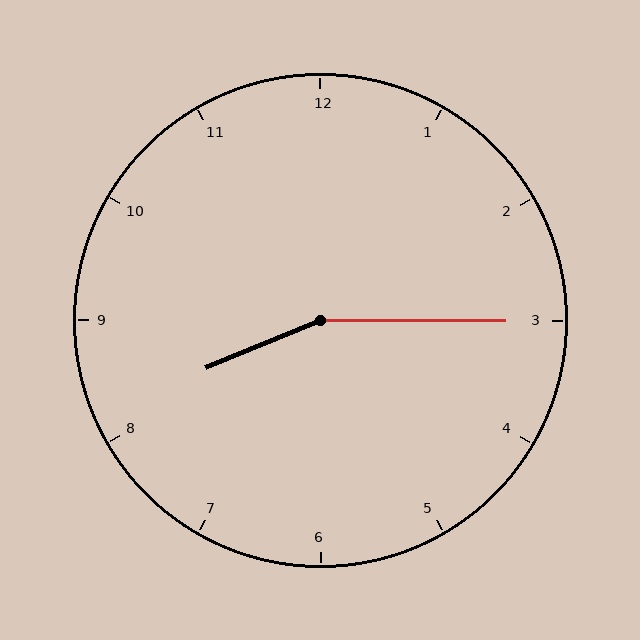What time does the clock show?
8:15.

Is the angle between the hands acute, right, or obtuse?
It is obtuse.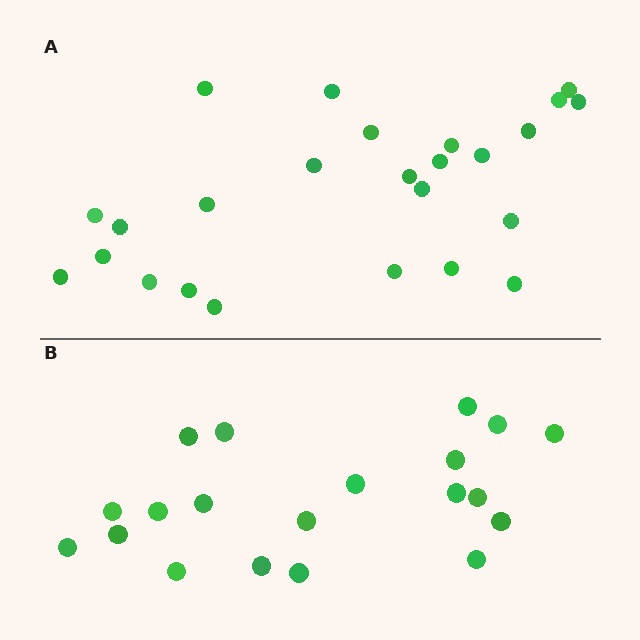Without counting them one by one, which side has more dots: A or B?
Region A (the top region) has more dots.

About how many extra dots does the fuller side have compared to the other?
Region A has about 5 more dots than region B.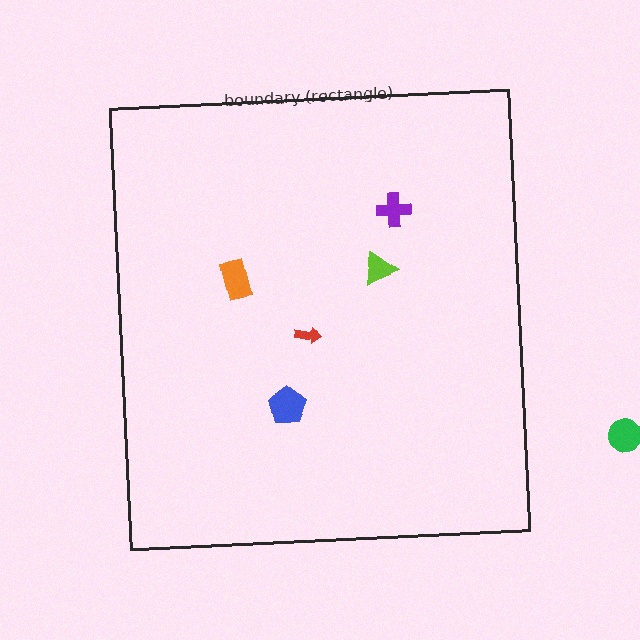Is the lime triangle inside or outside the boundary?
Inside.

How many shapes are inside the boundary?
5 inside, 1 outside.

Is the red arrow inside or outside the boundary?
Inside.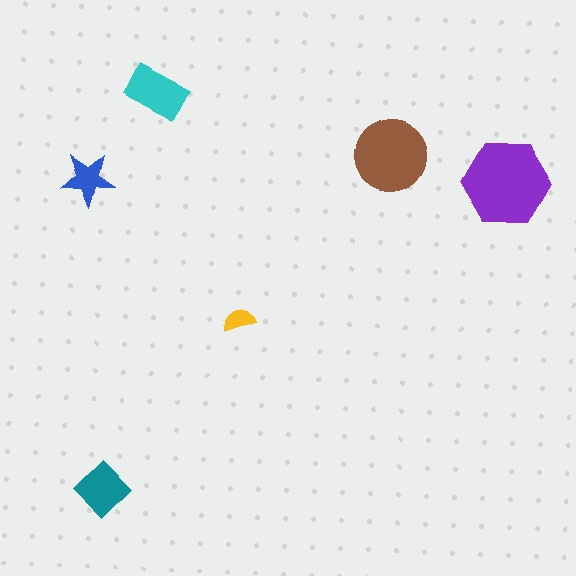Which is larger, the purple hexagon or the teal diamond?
The purple hexagon.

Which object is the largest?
The purple hexagon.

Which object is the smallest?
The yellow semicircle.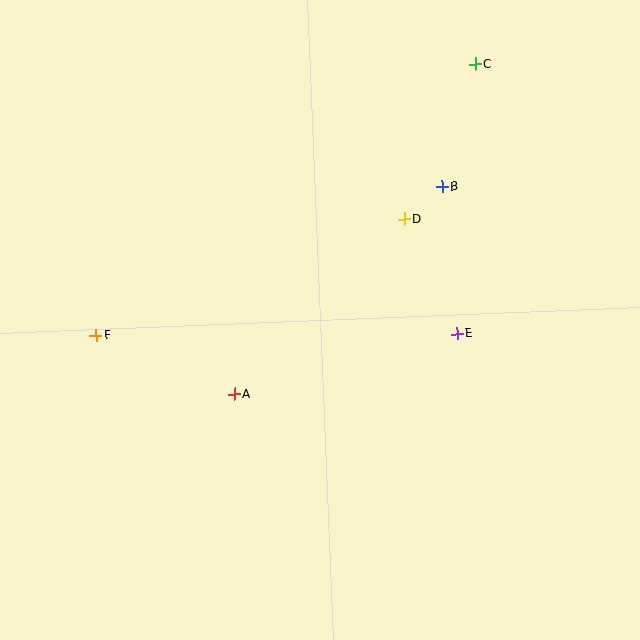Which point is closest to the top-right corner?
Point C is closest to the top-right corner.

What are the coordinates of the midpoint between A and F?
The midpoint between A and F is at (165, 365).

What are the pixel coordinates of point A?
Point A is at (234, 394).